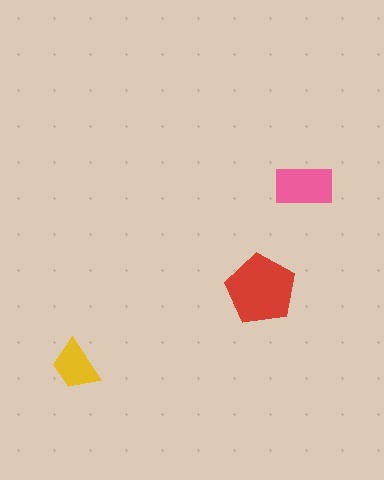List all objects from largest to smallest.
The red pentagon, the pink rectangle, the yellow trapezoid.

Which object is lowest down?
The yellow trapezoid is bottommost.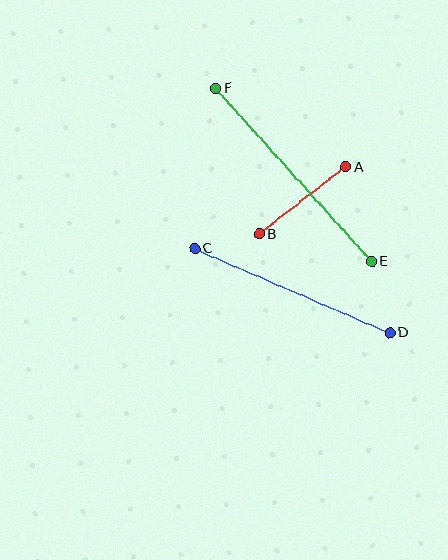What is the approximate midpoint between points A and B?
The midpoint is at approximately (303, 201) pixels.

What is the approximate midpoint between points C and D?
The midpoint is at approximately (292, 291) pixels.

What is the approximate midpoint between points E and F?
The midpoint is at approximately (294, 175) pixels.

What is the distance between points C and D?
The distance is approximately 212 pixels.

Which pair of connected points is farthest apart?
Points E and F are farthest apart.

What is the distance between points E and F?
The distance is approximately 233 pixels.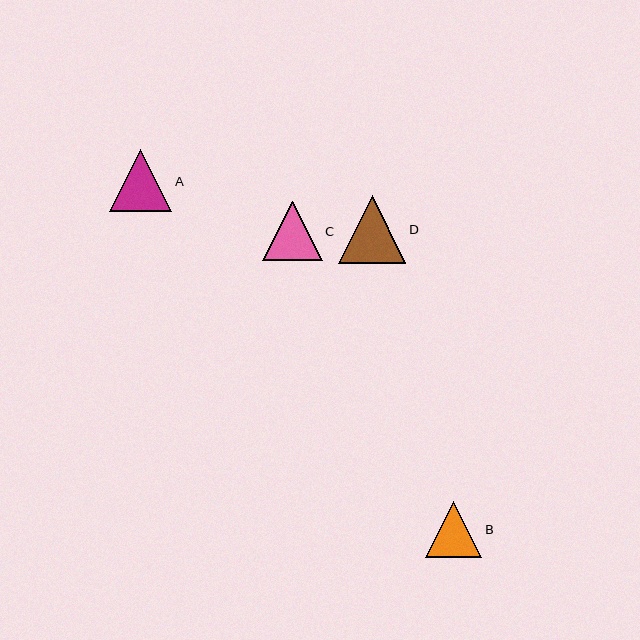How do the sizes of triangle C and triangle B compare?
Triangle C and triangle B are approximately the same size.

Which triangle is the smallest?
Triangle B is the smallest with a size of approximately 57 pixels.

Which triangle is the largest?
Triangle D is the largest with a size of approximately 67 pixels.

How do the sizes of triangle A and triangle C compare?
Triangle A and triangle C are approximately the same size.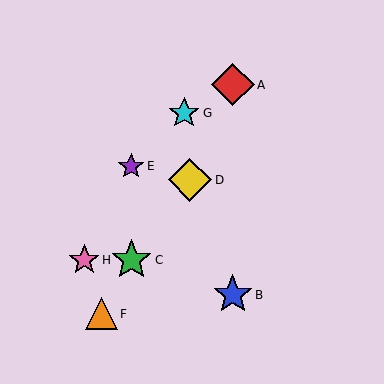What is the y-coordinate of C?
Object C is at y≈260.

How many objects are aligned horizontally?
2 objects (C, H) are aligned horizontally.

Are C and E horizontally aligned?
No, C is at y≈260 and E is at y≈166.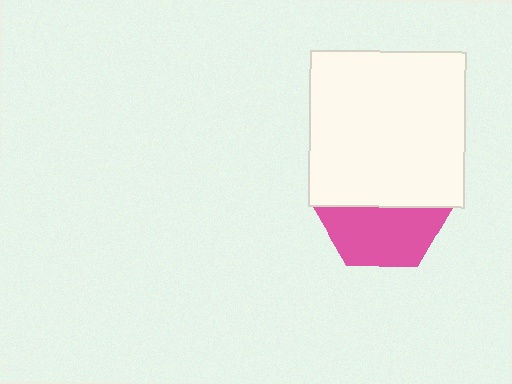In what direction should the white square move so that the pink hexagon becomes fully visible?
The white square should move up. That is the shortest direction to clear the overlap and leave the pink hexagon fully visible.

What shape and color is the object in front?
The object in front is a white square.